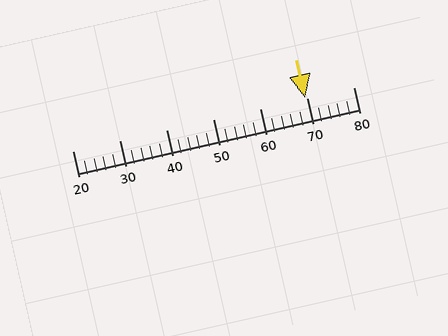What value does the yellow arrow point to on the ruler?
The yellow arrow points to approximately 70.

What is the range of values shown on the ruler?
The ruler shows values from 20 to 80.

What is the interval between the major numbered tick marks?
The major tick marks are spaced 10 units apart.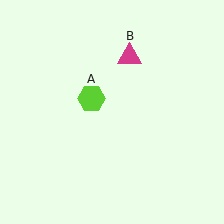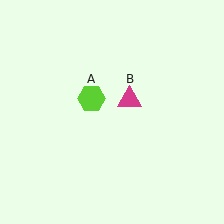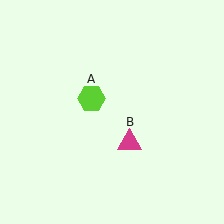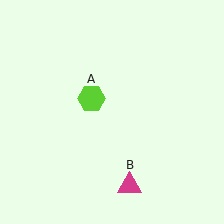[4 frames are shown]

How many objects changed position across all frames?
1 object changed position: magenta triangle (object B).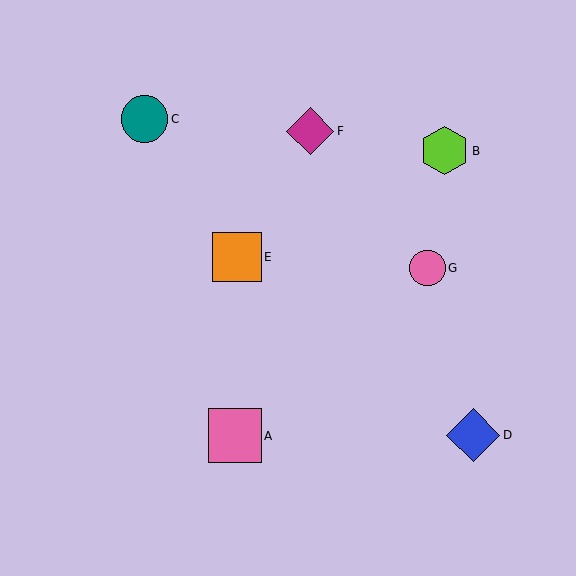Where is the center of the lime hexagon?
The center of the lime hexagon is at (445, 151).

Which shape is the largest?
The blue diamond (labeled D) is the largest.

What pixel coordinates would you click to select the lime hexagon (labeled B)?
Click at (445, 151) to select the lime hexagon B.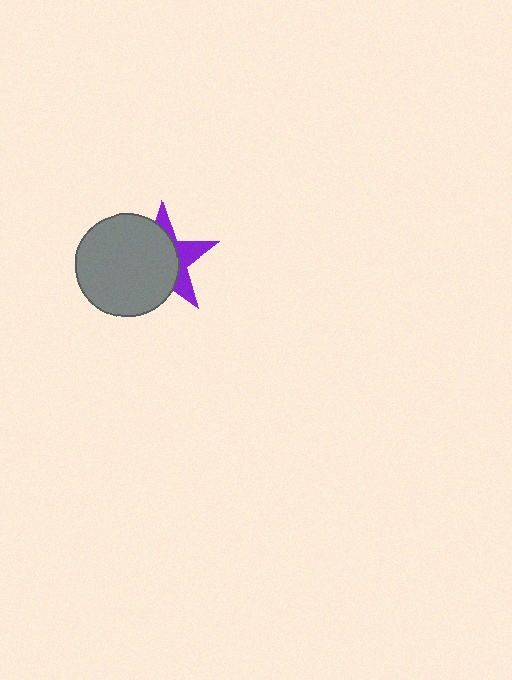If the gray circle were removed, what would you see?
You would see the complete purple star.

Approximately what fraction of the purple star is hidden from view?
Roughly 65% of the purple star is hidden behind the gray circle.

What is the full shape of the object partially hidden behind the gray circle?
The partially hidden object is a purple star.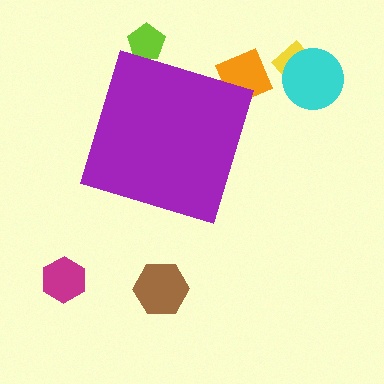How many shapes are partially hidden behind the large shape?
2 shapes are partially hidden.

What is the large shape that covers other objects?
A purple diamond.